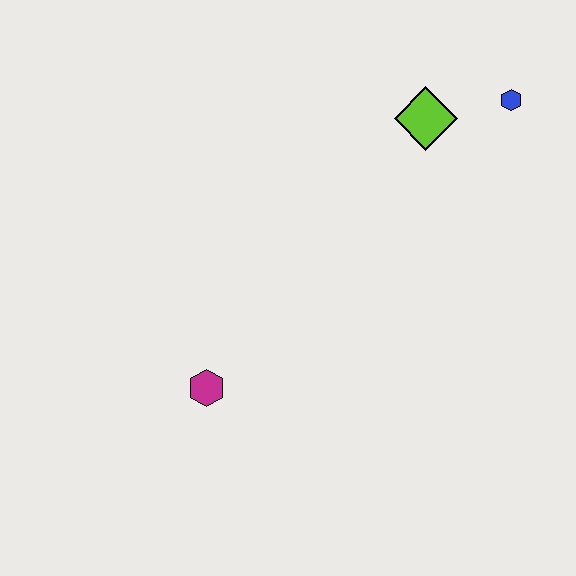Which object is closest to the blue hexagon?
The lime diamond is closest to the blue hexagon.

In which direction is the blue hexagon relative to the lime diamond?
The blue hexagon is to the right of the lime diamond.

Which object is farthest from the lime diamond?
The magenta hexagon is farthest from the lime diamond.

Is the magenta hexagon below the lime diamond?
Yes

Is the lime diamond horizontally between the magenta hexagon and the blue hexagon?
Yes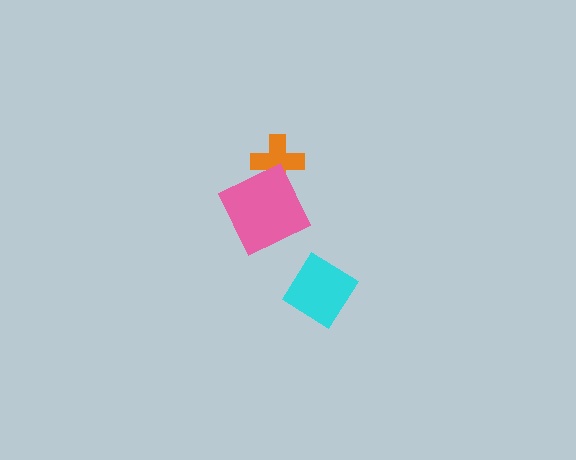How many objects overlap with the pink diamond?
1 object overlaps with the pink diamond.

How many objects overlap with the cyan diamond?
0 objects overlap with the cyan diamond.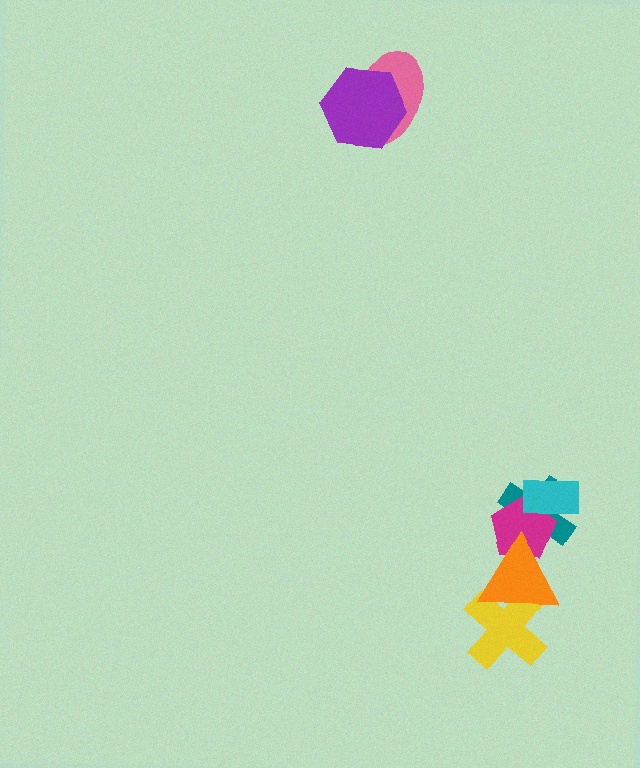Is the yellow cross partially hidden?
Yes, it is partially covered by another shape.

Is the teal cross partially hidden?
Yes, it is partially covered by another shape.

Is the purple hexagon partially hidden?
No, no other shape covers it.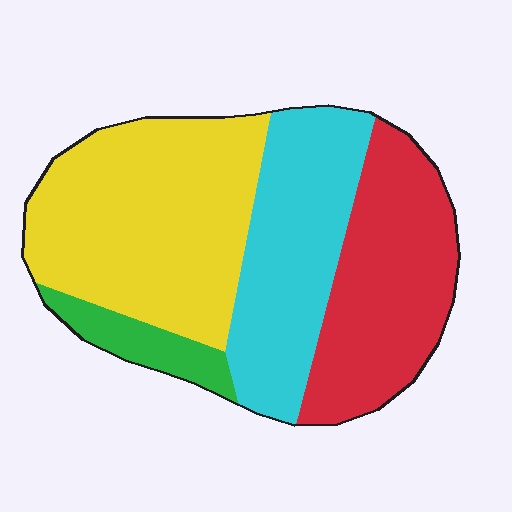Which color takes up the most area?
Yellow, at roughly 40%.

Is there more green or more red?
Red.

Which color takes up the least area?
Green, at roughly 5%.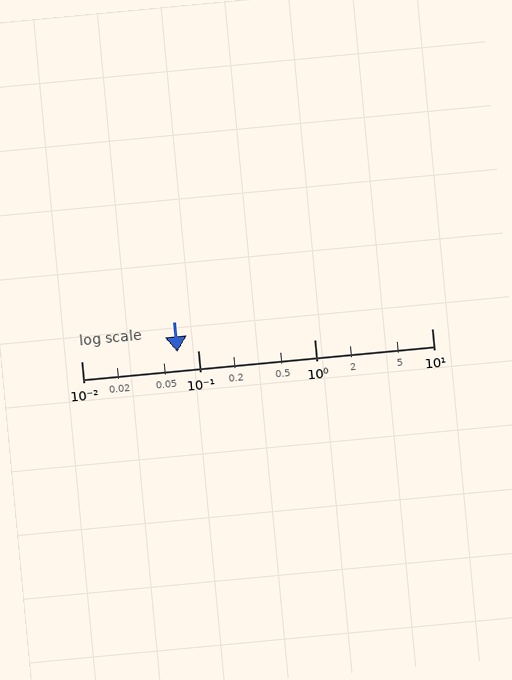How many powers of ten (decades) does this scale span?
The scale spans 3 decades, from 0.01 to 10.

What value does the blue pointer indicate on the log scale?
The pointer indicates approximately 0.066.